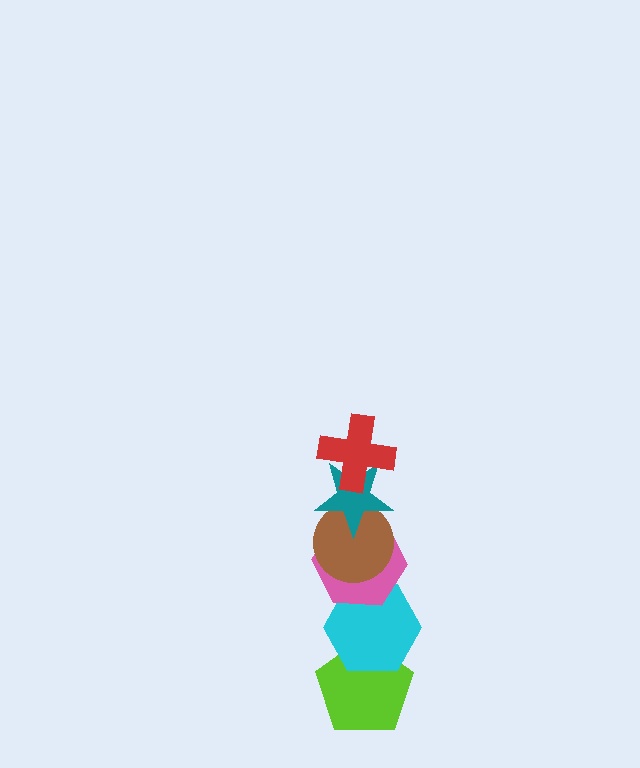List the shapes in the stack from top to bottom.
From top to bottom: the red cross, the teal star, the brown circle, the pink hexagon, the cyan hexagon, the lime pentagon.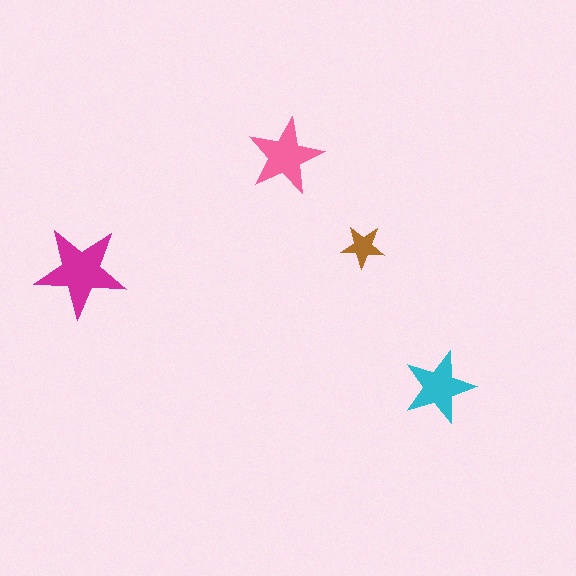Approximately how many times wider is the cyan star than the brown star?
About 1.5 times wider.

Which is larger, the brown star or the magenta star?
The magenta one.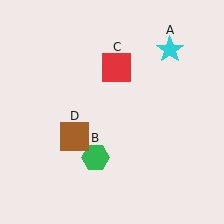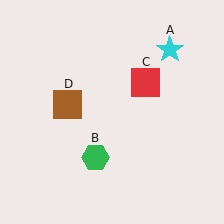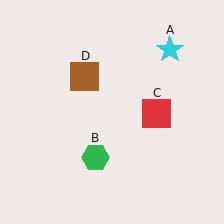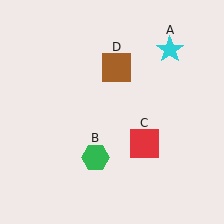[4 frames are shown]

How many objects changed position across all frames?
2 objects changed position: red square (object C), brown square (object D).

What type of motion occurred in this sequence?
The red square (object C), brown square (object D) rotated clockwise around the center of the scene.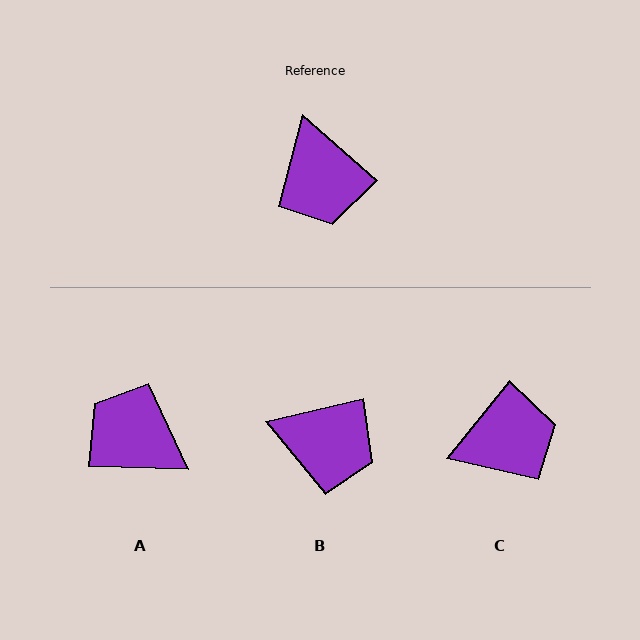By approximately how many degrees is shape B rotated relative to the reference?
Approximately 54 degrees counter-clockwise.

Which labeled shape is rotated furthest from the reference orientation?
A, about 140 degrees away.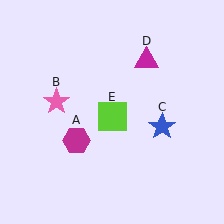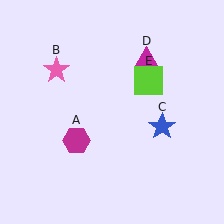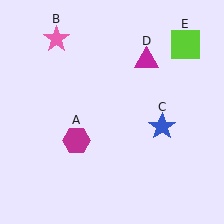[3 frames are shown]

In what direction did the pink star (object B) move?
The pink star (object B) moved up.